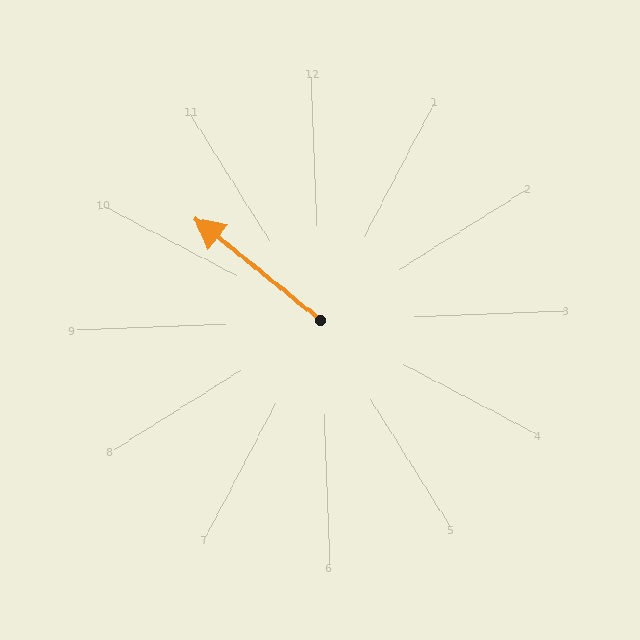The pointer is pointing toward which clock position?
Roughly 10 o'clock.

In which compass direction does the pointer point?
Northwest.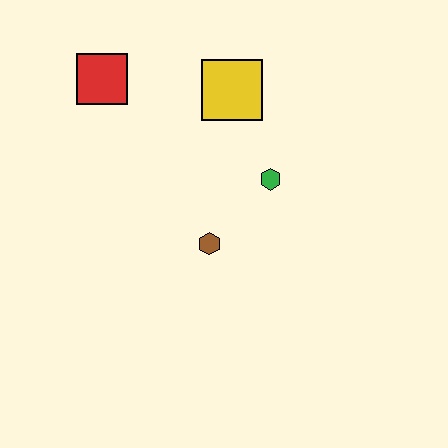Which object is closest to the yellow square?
The green hexagon is closest to the yellow square.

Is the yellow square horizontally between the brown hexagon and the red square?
No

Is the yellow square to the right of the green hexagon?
No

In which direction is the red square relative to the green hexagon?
The red square is to the left of the green hexagon.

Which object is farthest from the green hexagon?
The red square is farthest from the green hexagon.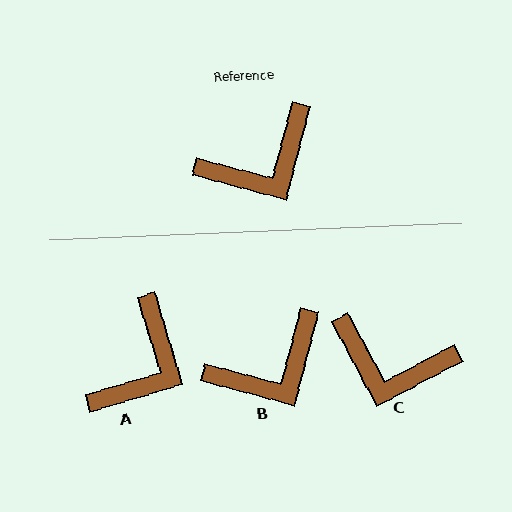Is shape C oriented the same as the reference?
No, it is off by about 47 degrees.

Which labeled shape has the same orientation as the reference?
B.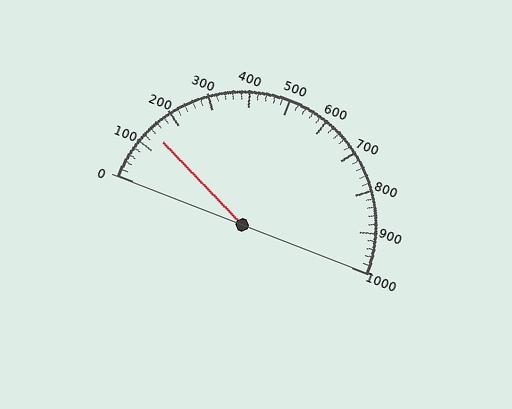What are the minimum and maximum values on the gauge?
The gauge ranges from 0 to 1000.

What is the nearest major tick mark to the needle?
The nearest major tick mark is 100.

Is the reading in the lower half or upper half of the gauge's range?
The reading is in the lower half of the range (0 to 1000).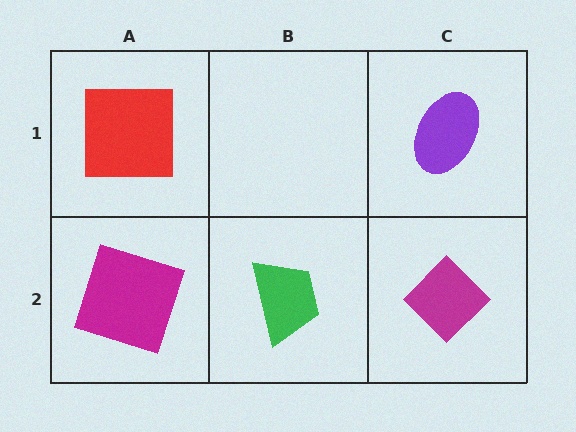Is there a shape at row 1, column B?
No, that cell is empty.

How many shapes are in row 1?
2 shapes.